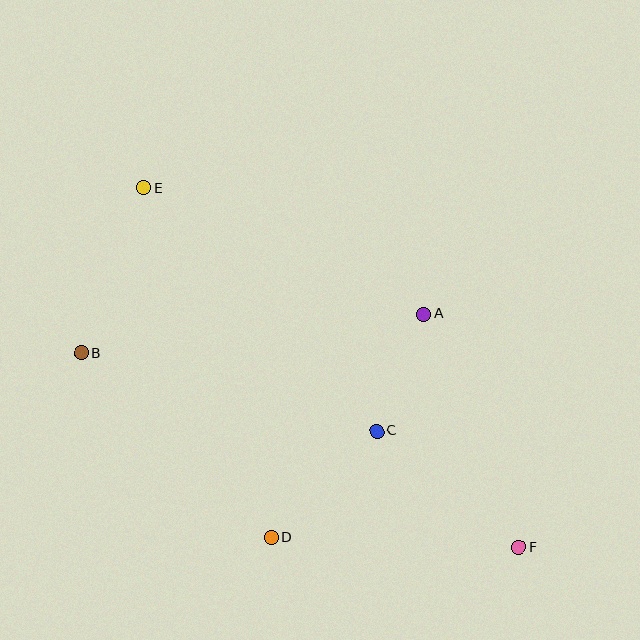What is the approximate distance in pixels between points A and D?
The distance between A and D is approximately 271 pixels.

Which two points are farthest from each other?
Points E and F are farthest from each other.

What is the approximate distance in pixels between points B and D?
The distance between B and D is approximately 265 pixels.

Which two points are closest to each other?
Points A and C are closest to each other.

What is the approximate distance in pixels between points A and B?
The distance between A and B is approximately 345 pixels.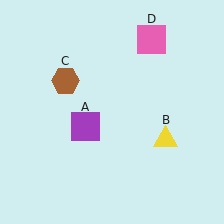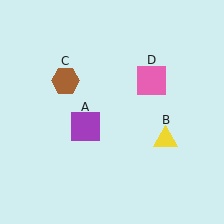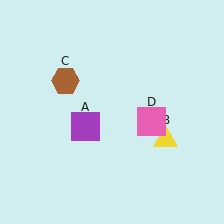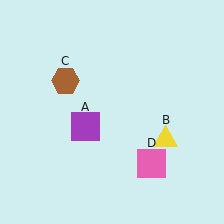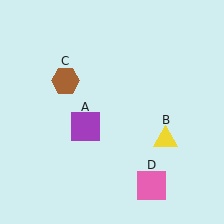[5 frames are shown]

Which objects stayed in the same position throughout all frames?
Purple square (object A) and yellow triangle (object B) and brown hexagon (object C) remained stationary.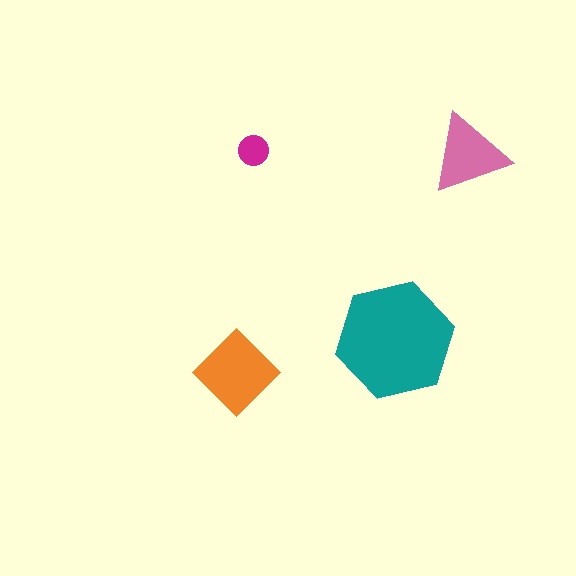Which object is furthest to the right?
The pink triangle is rightmost.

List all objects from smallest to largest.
The magenta circle, the pink triangle, the orange diamond, the teal hexagon.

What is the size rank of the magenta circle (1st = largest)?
4th.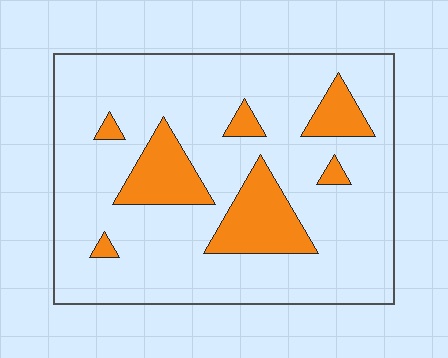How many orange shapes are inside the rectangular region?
7.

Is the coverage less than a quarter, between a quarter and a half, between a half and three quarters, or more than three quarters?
Less than a quarter.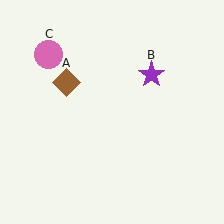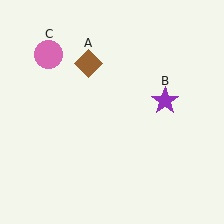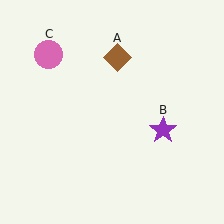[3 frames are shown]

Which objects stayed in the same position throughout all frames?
Pink circle (object C) remained stationary.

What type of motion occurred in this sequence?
The brown diamond (object A), purple star (object B) rotated clockwise around the center of the scene.